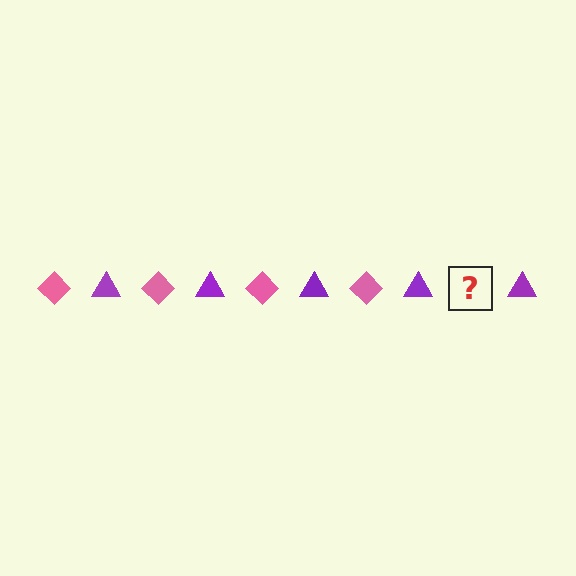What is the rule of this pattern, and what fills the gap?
The rule is that the pattern alternates between pink diamond and purple triangle. The gap should be filled with a pink diamond.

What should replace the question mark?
The question mark should be replaced with a pink diamond.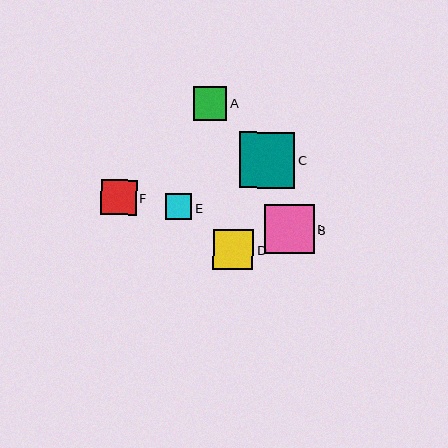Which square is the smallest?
Square E is the smallest with a size of approximately 27 pixels.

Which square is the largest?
Square C is the largest with a size of approximately 56 pixels.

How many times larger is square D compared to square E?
Square D is approximately 1.5 times the size of square E.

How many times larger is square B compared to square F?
Square B is approximately 1.4 times the size of square F.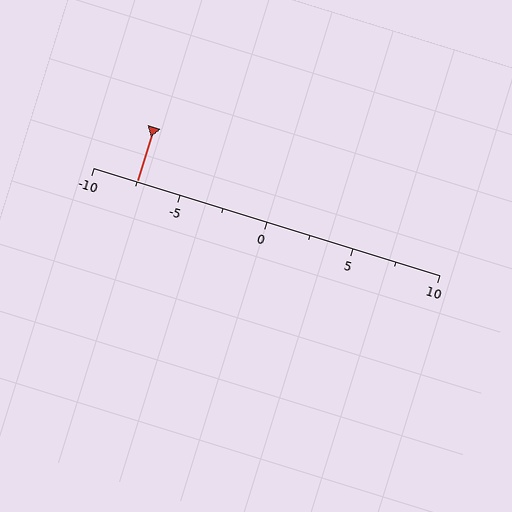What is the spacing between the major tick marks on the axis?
The major ticks are spaced 5 apart.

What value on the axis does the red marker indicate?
The marker indicates approximately -7.5.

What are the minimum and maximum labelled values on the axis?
The axis runs from -10 to 10.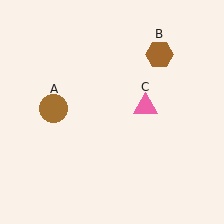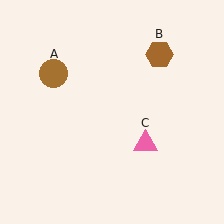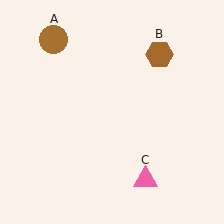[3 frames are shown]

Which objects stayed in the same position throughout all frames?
Brown hexagon (object B) remained stationary.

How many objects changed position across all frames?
2 objects changed position: brown circle (object A), pink triangle (object C).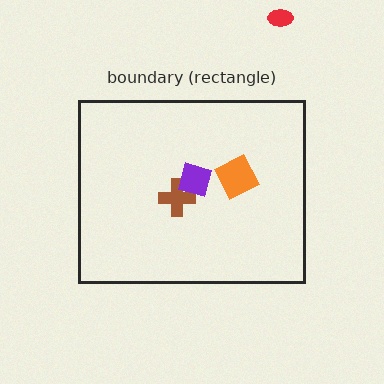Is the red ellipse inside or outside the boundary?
Outside.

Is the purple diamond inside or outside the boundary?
Inside.